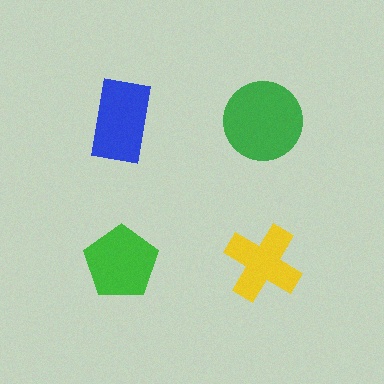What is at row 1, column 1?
A blue rectangle.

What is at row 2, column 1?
A green pentagon.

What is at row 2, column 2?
A yellow cross.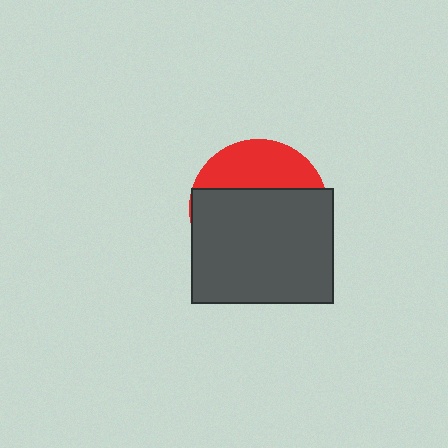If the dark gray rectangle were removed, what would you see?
You would see the complete red circle.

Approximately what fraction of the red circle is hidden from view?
Roughly 69% of the red circle is hidden behind the dark gray rectangle.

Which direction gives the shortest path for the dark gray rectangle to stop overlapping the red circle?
Moving down gives the shortest separation.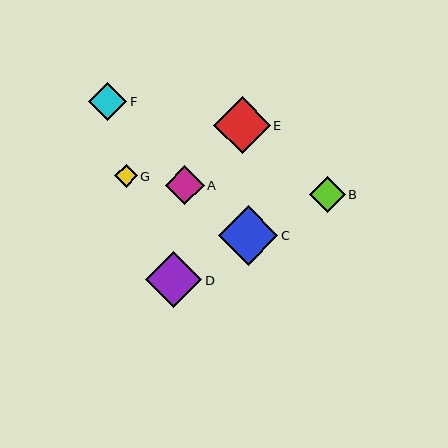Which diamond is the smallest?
Diamond G is the smallest with a size of approximately 23 pixels.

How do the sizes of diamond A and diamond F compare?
Diamond A and diamond F are approximately the same size.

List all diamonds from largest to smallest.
From largest to smallest: C, E, D, A, F, B, G.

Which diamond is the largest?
Diamond C is the largest with a size of approximately 59 pixels.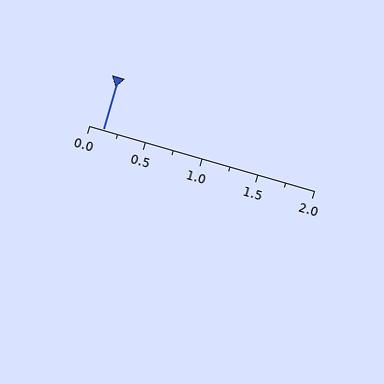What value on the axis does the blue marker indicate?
The marker indicates approximately 0.12.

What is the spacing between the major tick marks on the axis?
The major ticks are spaced 0.5 apart.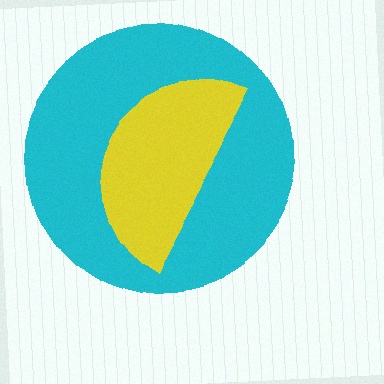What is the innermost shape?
The yellow semicircle.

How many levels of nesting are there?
2.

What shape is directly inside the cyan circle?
The yellow semicircle.